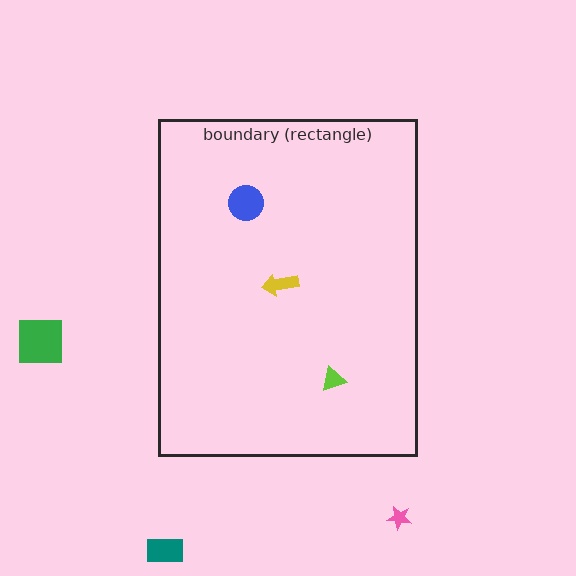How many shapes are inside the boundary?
3 inside, 3 outside.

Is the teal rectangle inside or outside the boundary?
Outside.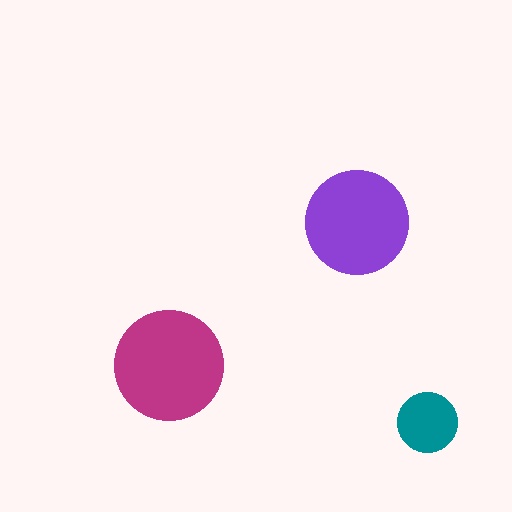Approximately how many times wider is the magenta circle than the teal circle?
About 2 times wider.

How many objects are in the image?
There are 3 objects in the image.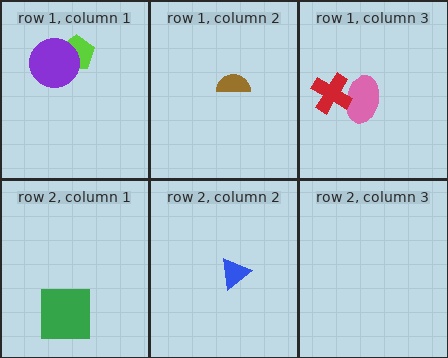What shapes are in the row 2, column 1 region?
The green square.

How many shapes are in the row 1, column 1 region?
2.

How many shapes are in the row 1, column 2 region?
1.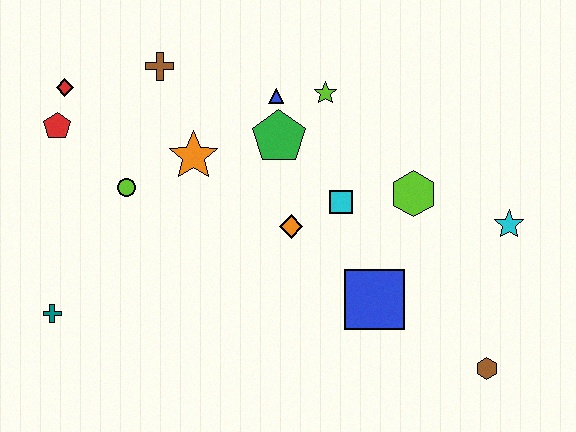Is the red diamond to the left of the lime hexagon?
Yes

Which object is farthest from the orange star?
The brown hexagon is farthest from the orange star.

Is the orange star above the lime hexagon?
Yes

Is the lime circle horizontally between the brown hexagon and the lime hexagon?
No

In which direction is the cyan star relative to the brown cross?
The cyan star is to the right of the brown cross.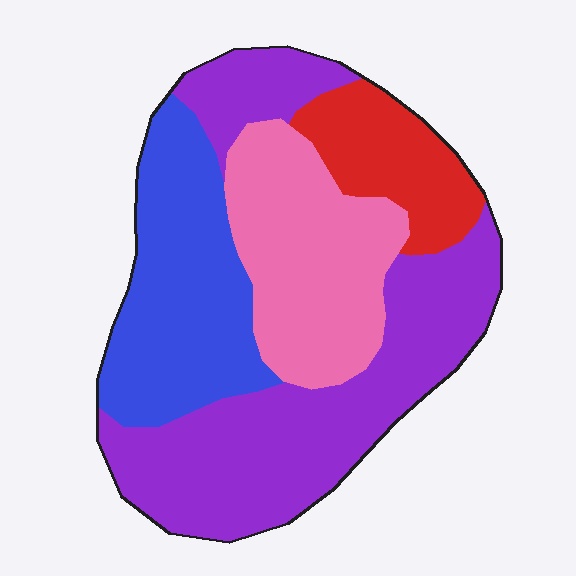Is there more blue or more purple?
Purple.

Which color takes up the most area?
Purple, at roughly 40%.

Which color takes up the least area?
Red, at roughly 10%.